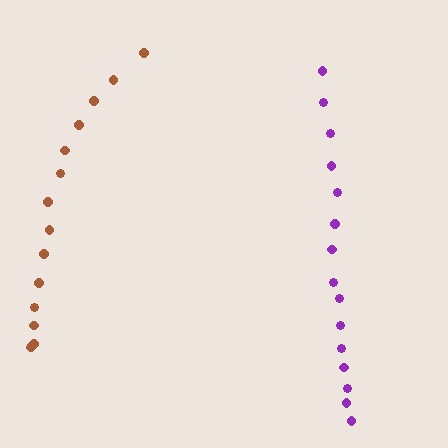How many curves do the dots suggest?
There are 2 distinct paths.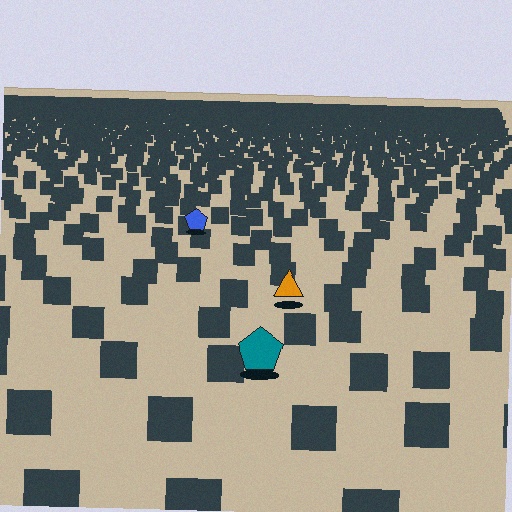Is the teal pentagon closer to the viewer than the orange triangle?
Yes. The teal pentagon is closer — you can tell from the texture gradient: the ground texture is coarser near it.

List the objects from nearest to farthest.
From nearest to farthest: the teal pentagon, the orange triangle, the blue pentagon.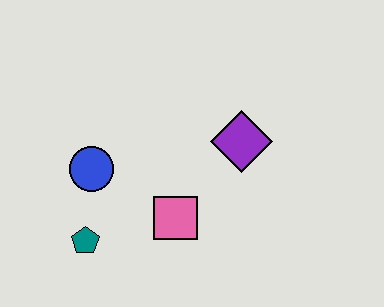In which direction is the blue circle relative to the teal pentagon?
The blue circle is above the teal pentagon.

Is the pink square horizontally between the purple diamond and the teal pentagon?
Yes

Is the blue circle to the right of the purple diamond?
No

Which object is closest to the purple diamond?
The pink square is closest to the purple diamond.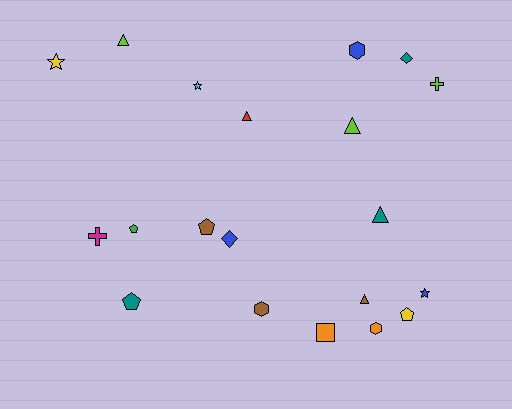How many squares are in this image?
There is 1 square.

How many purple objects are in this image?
There are no purple objects.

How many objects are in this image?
There are 20 objects.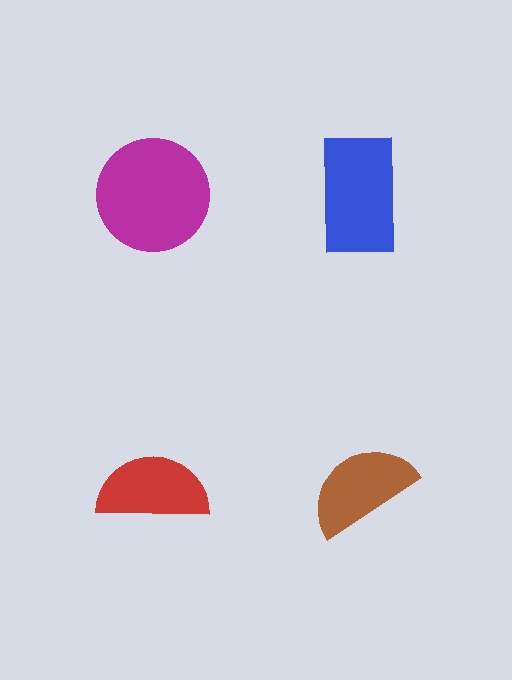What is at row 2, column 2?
A brown semicircle.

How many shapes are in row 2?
2 shapes.